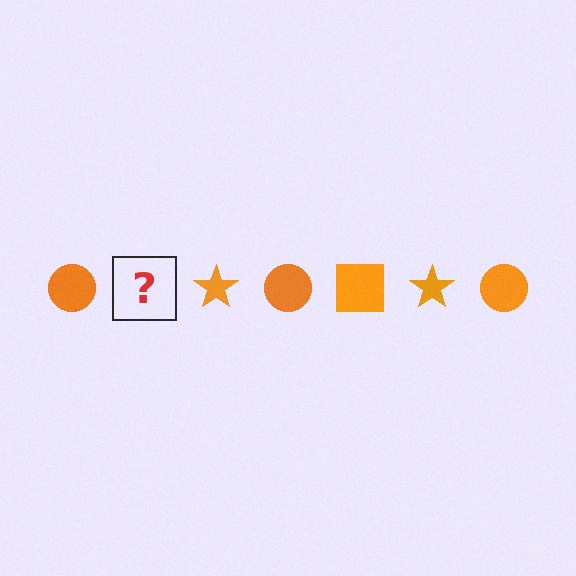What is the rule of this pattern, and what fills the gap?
The rule is that the pattern cycles through circle, square, star shapes in orange. The gap should be filled with an orange square.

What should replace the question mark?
The question mark should be replaced with an orange square.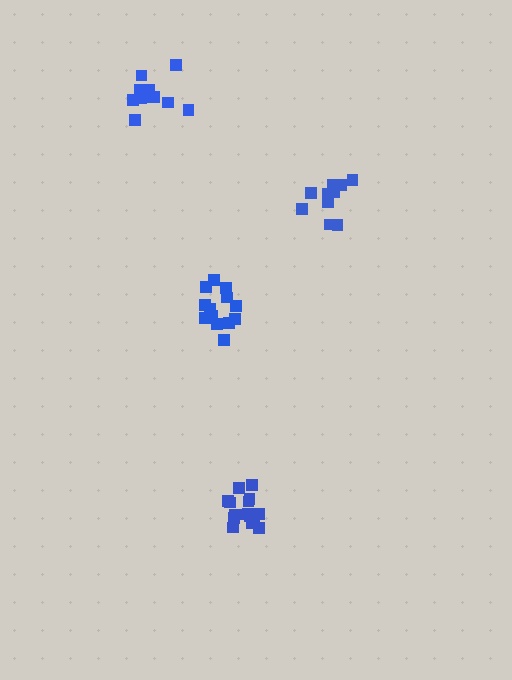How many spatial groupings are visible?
There are 4 spatial groupings.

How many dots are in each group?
Group 1: 13 dots, Group 2: 11 dots, Group 3: 10 dots, Group 4: 16 dots (50 total).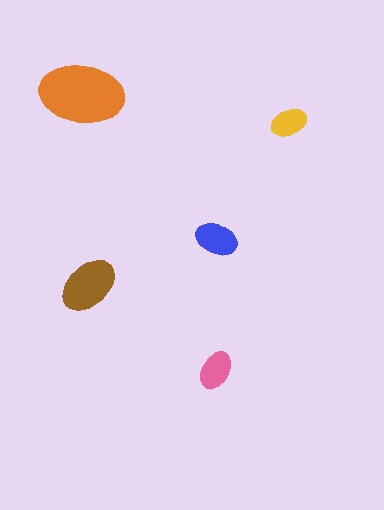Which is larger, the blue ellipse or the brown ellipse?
The brown one.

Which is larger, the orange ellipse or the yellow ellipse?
The orange one.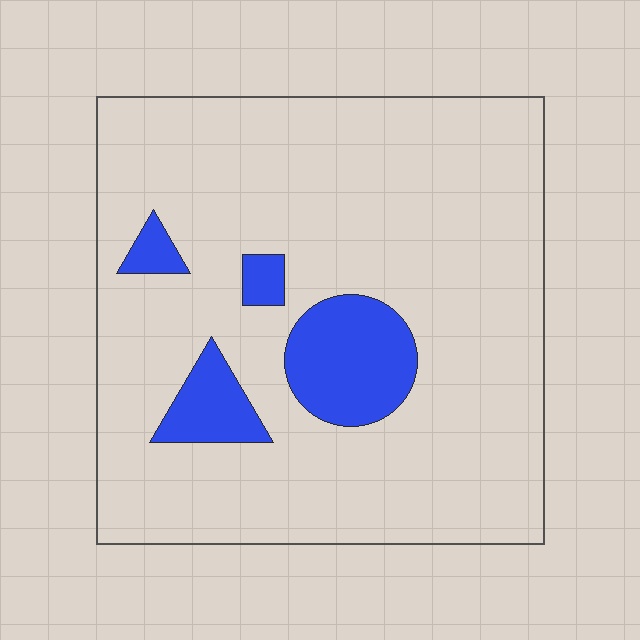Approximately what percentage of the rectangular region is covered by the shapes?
Approximately 15%.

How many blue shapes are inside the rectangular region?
4.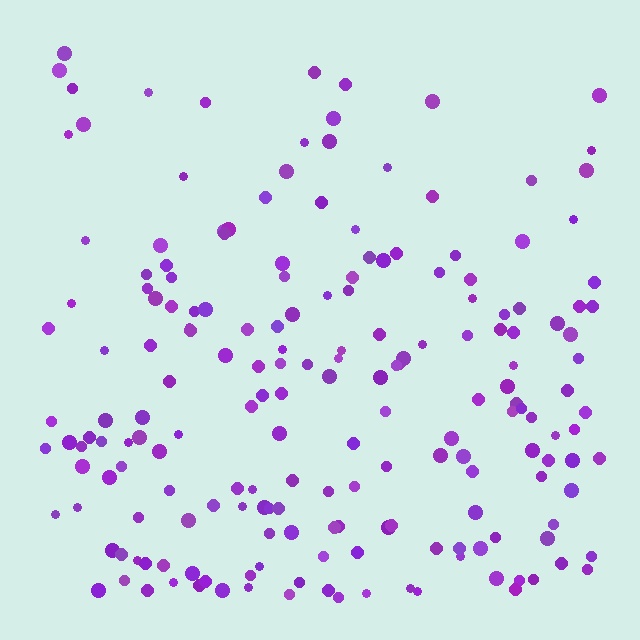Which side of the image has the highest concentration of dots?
The bottom.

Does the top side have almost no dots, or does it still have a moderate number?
Still a moderate number, just noticeably fewer than the bottom.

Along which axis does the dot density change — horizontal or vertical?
Vertical.